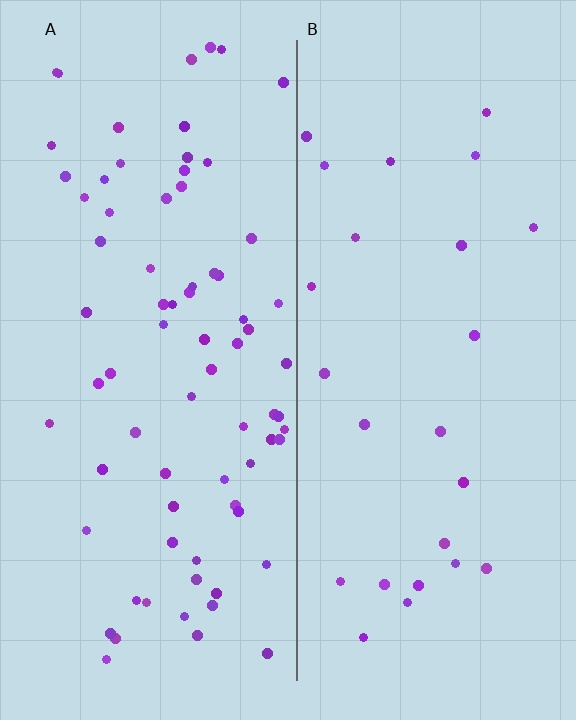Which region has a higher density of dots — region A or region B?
A (the left).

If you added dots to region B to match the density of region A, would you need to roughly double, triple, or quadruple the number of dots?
Approximately triple.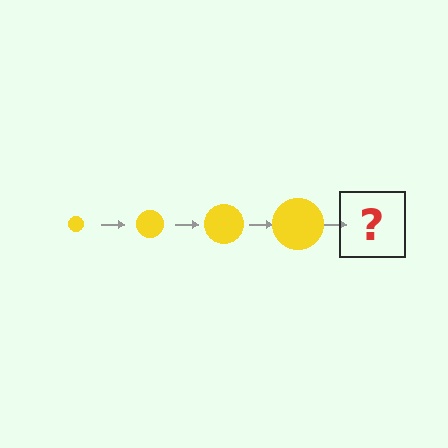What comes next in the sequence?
The next element should be a yellow circle, larger than the previous one.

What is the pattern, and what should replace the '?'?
The pattern is that the circle gets progressively larger each step. The '?' should be a yellow circle, larger than the previous one.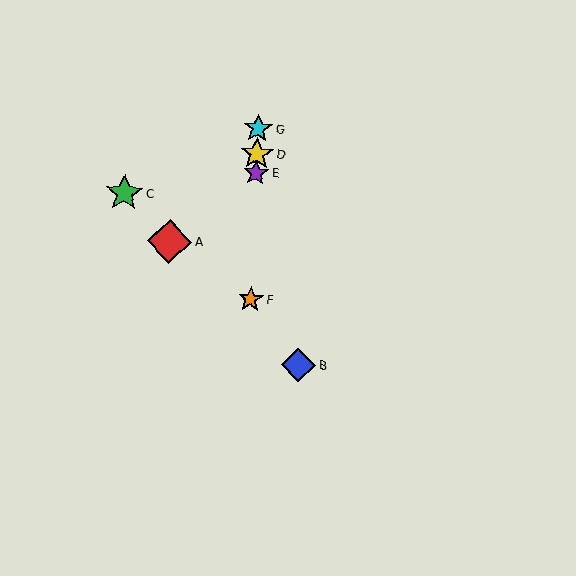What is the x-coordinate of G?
Object G is at x≈258.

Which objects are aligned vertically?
Objects D, E, F, G are aligned vertically.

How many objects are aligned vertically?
4 objects (D, E, F, G) are aligned vertically.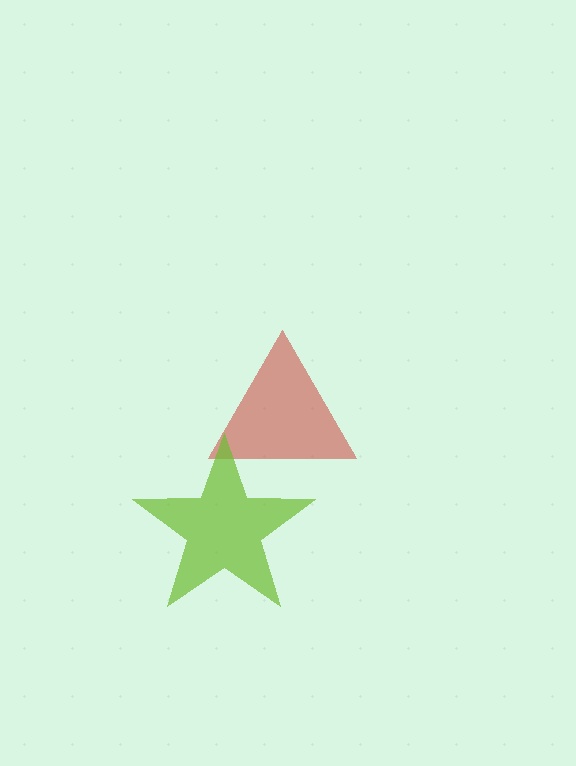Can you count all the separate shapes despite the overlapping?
Yes, there are 2 separate shapes.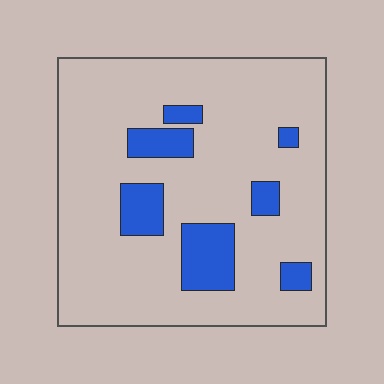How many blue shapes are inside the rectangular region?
7.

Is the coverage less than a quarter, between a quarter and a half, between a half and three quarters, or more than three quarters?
Less than a quarter.